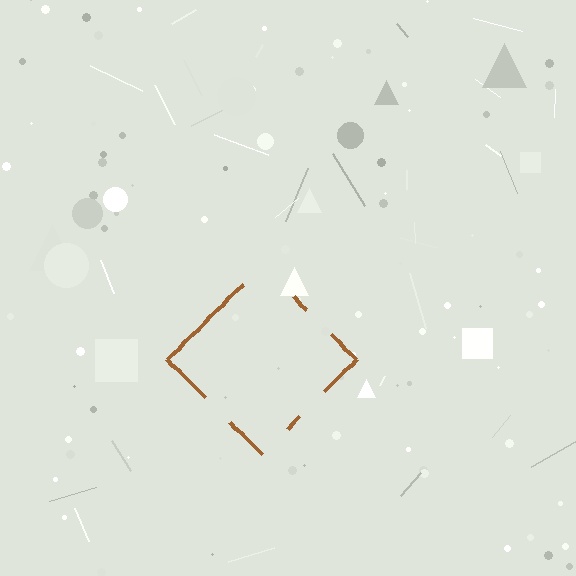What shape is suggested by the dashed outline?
The dashed outline suggests a diamond.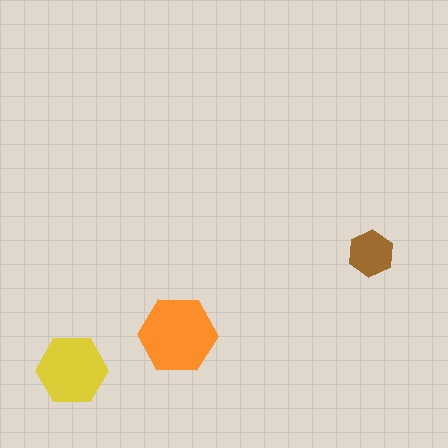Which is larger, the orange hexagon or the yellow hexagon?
The orange one.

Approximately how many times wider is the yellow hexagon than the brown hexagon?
About 1.5 times wider.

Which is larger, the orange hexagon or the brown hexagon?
The orange one.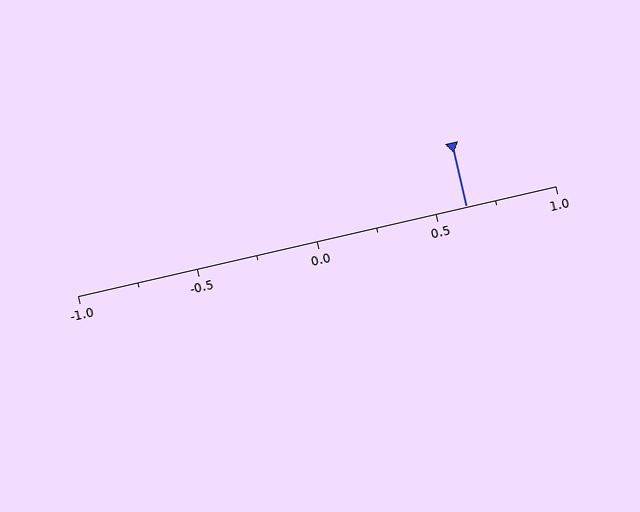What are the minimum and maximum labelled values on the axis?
The axis runs from -1.0 to 1.0.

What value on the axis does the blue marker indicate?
The marker indicates approximately 0.62.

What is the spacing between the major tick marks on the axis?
The major ticks are spaced 0.5 apart.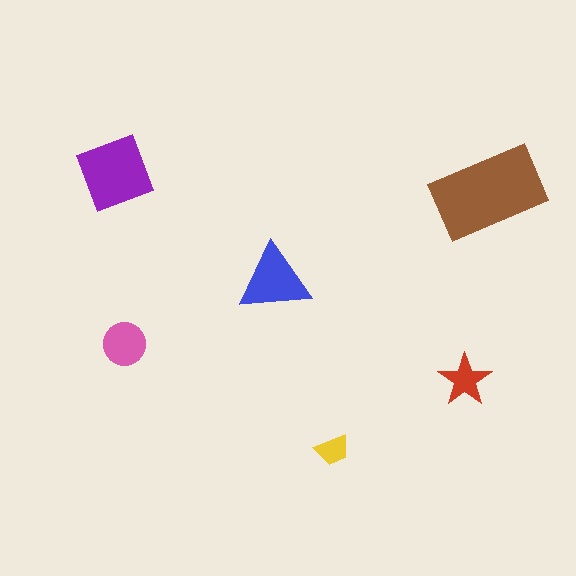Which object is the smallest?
The yellow trapezoid.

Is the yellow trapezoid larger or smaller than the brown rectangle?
Smaller.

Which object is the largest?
The brown rectangle.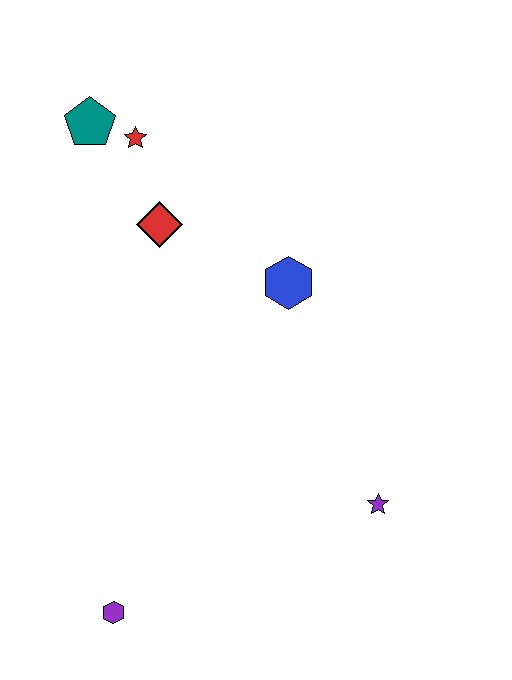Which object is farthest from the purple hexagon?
The teal pentagon is farthest from the purple hexagon.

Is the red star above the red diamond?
Yes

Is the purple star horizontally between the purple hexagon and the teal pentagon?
No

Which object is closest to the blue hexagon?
The red diamond is closest to the blue hexagon.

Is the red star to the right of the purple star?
No